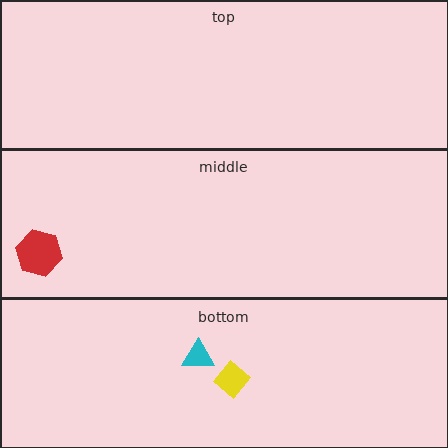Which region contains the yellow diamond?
The bottom region.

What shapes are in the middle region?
The red hexagon.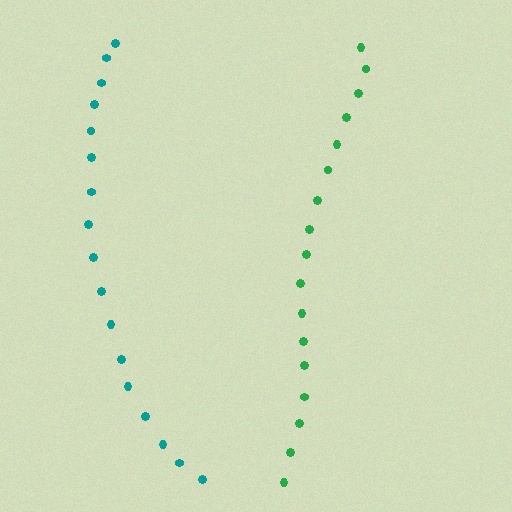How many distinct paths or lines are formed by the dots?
There are 2 distinct paths.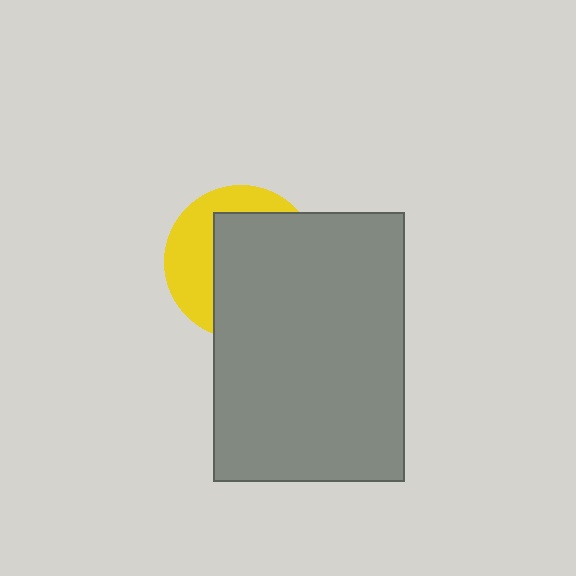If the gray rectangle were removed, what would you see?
You would see the complete yellow circle.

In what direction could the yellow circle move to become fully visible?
The yellow circle could move left. That would shift it out from behind the gray rectangle entirely.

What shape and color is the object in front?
The object in front is a gray rectangle.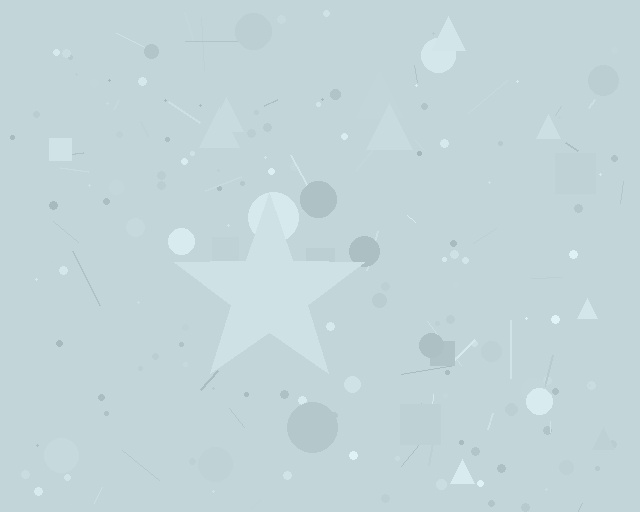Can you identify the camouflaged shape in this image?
The camouflaged shape is a star.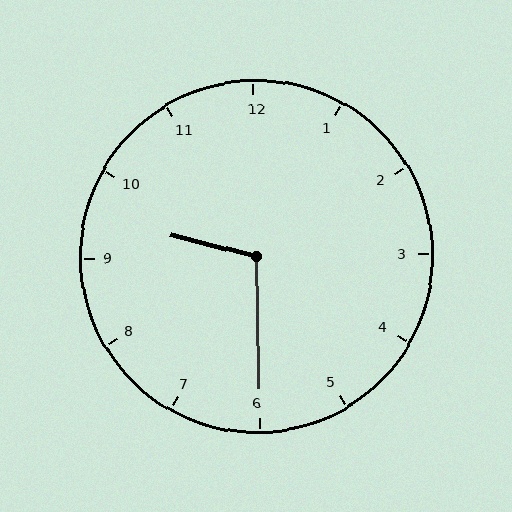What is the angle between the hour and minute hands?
Approximately 105 degrees.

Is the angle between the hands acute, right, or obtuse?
It is obtuse.